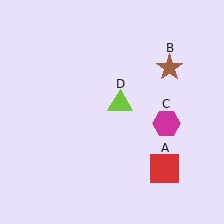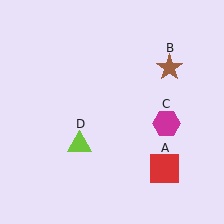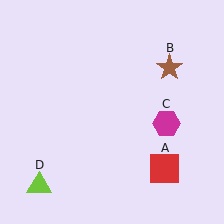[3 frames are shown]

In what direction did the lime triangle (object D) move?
The lime triangle (object D) moved down and to the left.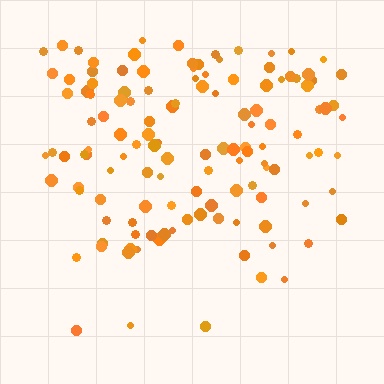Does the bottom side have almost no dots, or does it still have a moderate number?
Still a moderate number, just noticeably fewer than the top.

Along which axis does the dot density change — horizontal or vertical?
Vertical.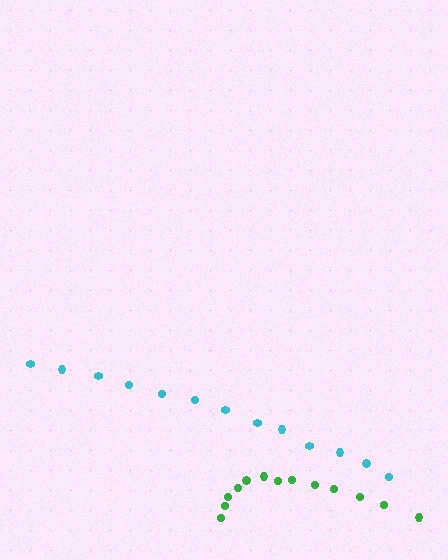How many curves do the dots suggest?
There are 2 distinct paths.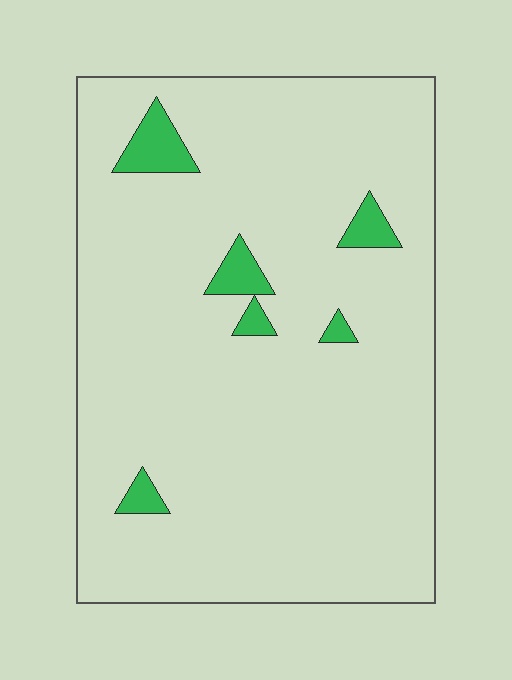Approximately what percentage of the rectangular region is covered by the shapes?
Approximately 5%.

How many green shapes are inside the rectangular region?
6.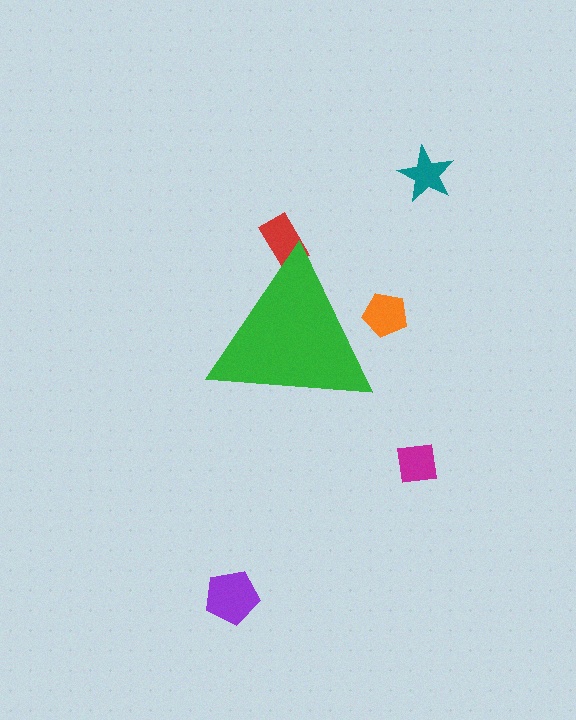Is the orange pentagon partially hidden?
Yes, the orange pentagon is partially hidden behind the green triangle.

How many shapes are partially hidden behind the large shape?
2 shapes are partially hidden.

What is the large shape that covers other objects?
A green triangle.